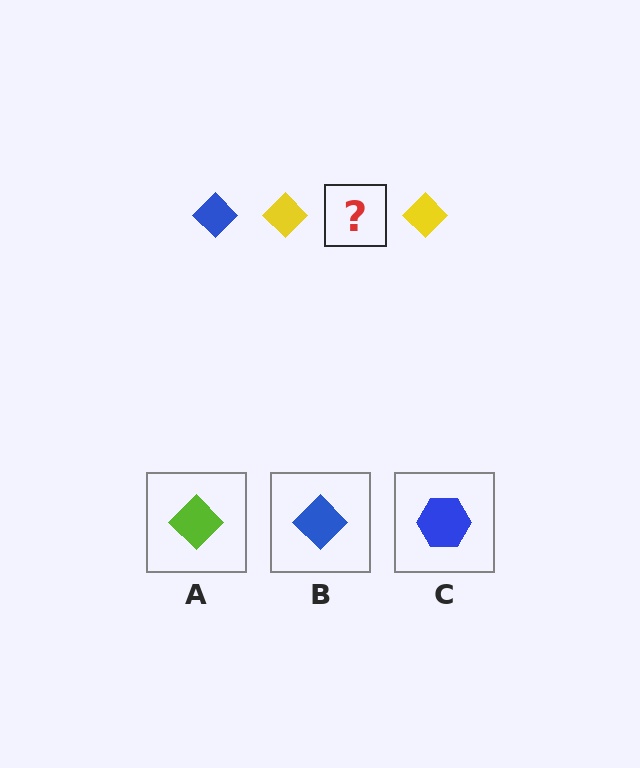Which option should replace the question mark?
Option B.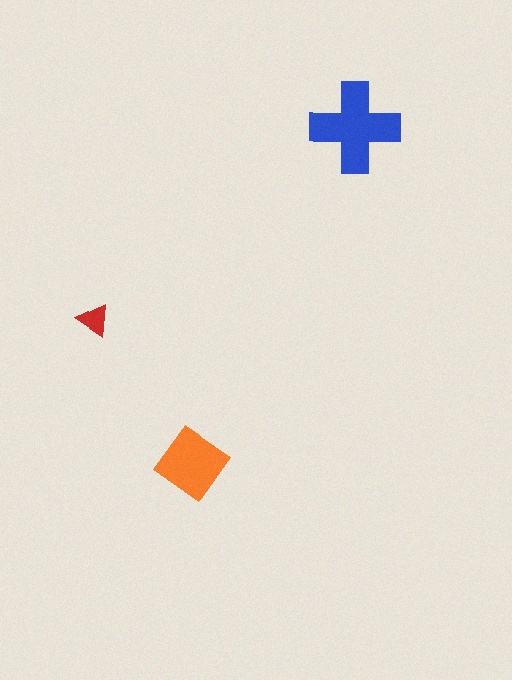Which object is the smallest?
The red triangle.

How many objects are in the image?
There are 3 objects in the image.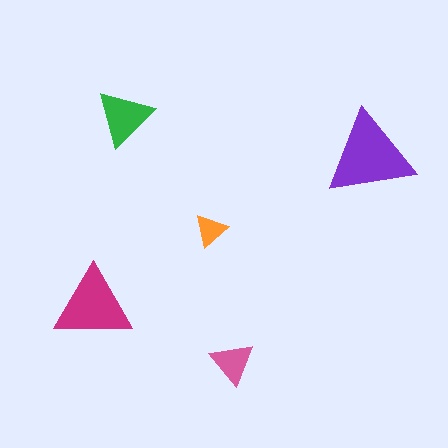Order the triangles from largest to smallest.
the purple one, the magenta one, the green one, the pink one, the orange one.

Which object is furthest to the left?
The magenta triangle is leftmost.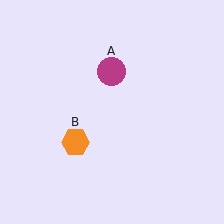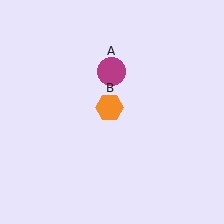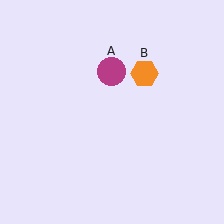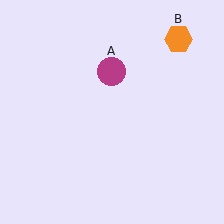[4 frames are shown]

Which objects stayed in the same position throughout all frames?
Magenta circle (object A) remained stationary.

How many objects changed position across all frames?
1 object changed position: orange hexagon (object B).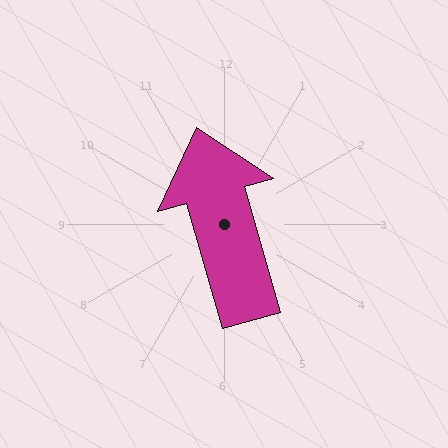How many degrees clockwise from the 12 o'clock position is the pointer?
Approximately 344 degrees.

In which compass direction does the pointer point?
North.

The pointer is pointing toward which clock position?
Roughly 11 o'clock.